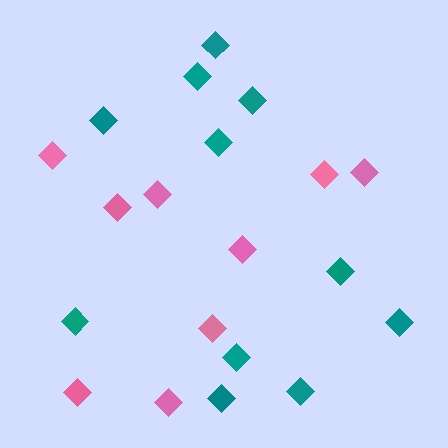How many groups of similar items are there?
There are 2 groups: one group of teal diamonds (11) and one group of pink diamonds (9).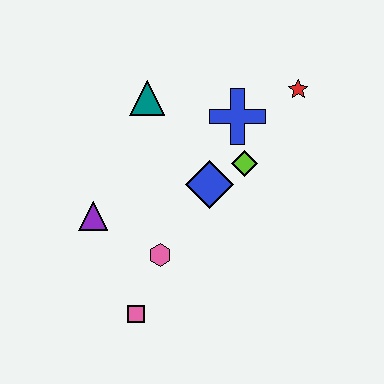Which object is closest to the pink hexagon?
The pink square is closest to the pink hexagon.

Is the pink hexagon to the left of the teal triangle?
No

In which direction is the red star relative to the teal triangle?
The red star is to the right of the teal triangle.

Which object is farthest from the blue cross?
The pink square is farthest from the blue cross.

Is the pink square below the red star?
Yes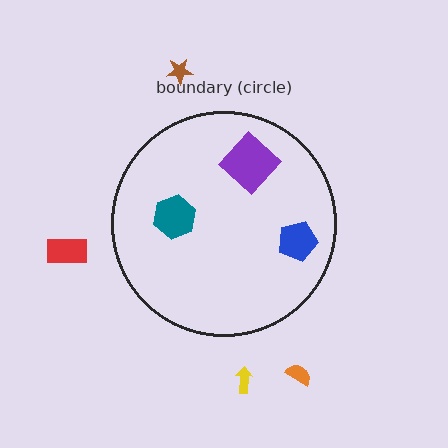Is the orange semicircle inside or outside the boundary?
Outside.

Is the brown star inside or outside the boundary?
Outside.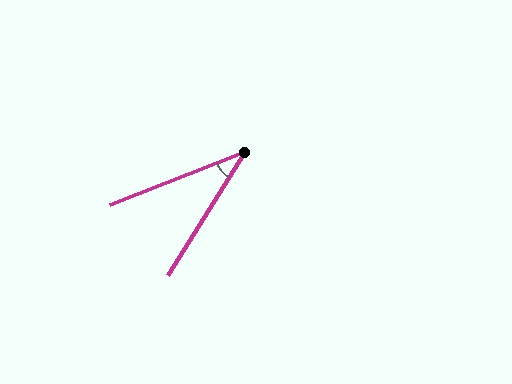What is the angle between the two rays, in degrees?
Approximately 37 degrees.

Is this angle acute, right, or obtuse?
It is acute.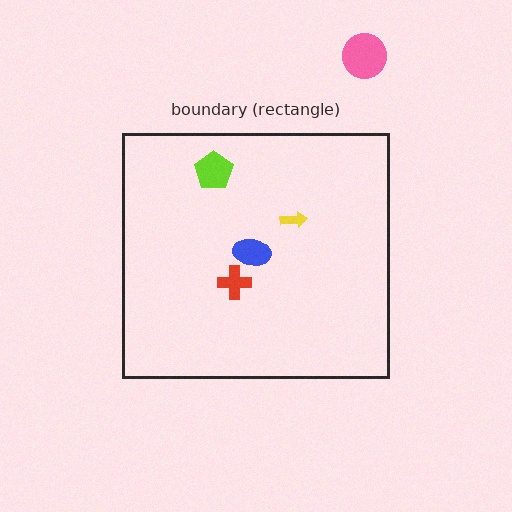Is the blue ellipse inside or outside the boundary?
Inside.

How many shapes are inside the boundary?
4 inside, 1 outside.